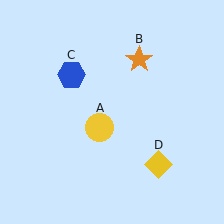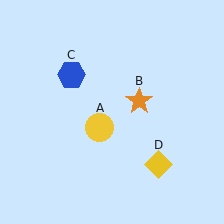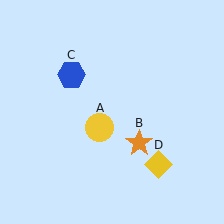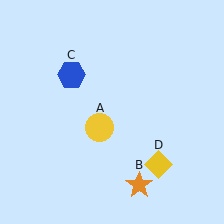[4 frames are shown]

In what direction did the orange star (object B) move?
The orange star (object B) moved down.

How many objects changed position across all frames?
1 object changed position: orange star (object B).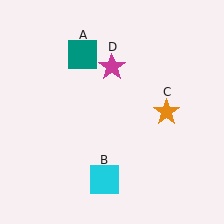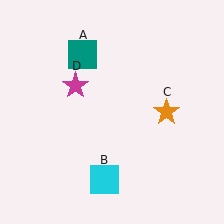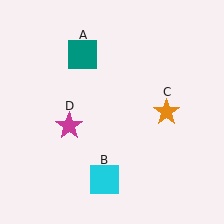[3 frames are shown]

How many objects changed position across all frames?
1 object changed position: magenta star (object D).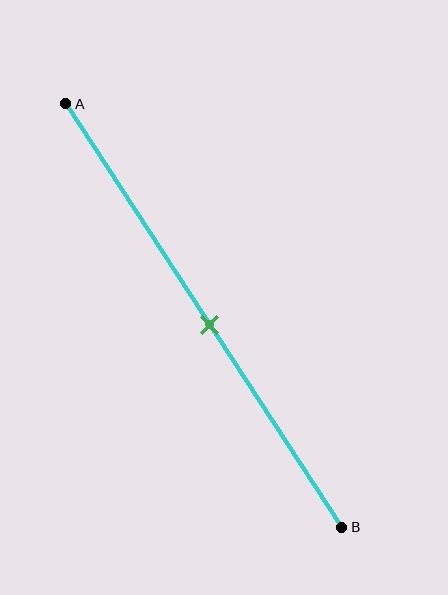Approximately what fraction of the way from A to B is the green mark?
The green mark is approximately 50% of the way from A to B.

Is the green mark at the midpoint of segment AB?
Yes, the mark is approximately at the midpoint.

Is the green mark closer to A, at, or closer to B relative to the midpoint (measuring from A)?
The green mark is approximately at the midpoint of segment AB.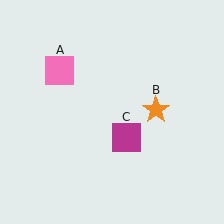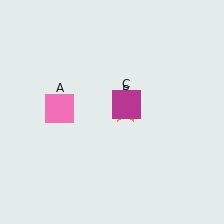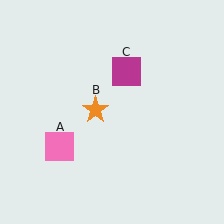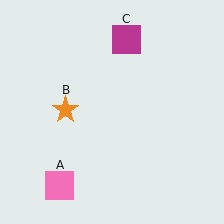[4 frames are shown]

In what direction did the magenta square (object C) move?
The magenta square (object C) moved up.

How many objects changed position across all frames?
3 objects changed position: pink square (object A), orange star (object B), magenta square (object C).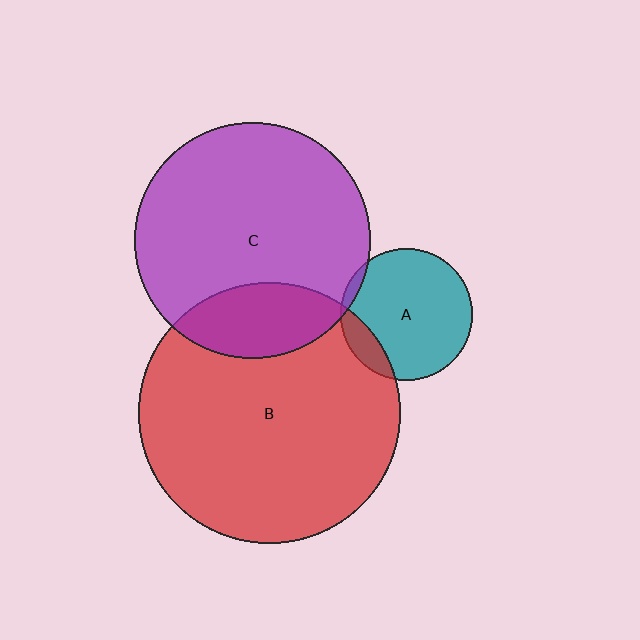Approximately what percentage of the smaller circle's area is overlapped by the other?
Approximately 15%.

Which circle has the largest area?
Circle B (red).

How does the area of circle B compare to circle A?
Approximately 3.9 times.